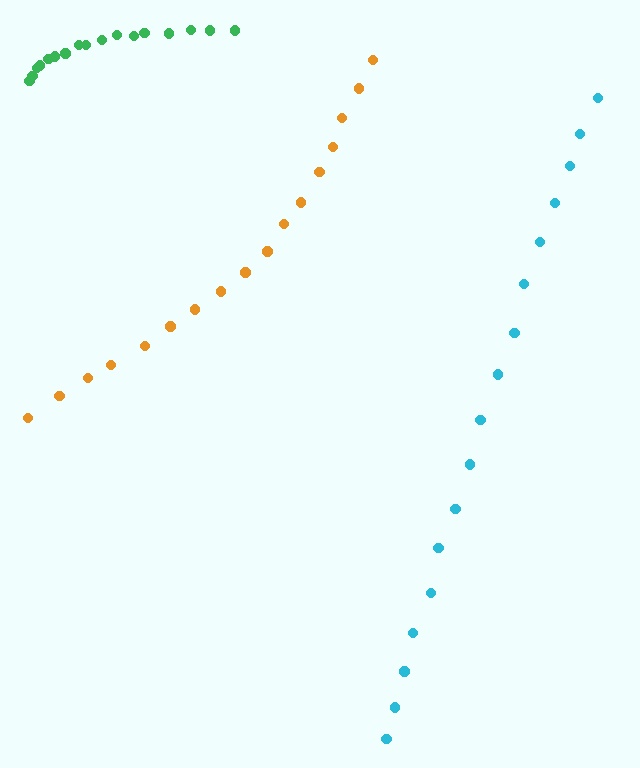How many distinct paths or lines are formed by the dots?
There are 3 distinct paths.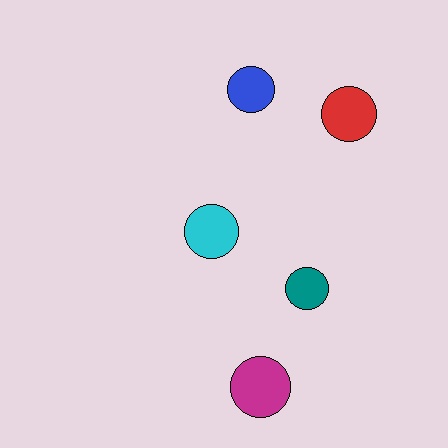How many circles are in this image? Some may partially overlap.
There are 5 circles.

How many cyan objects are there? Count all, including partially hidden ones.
There is 1 cyan object.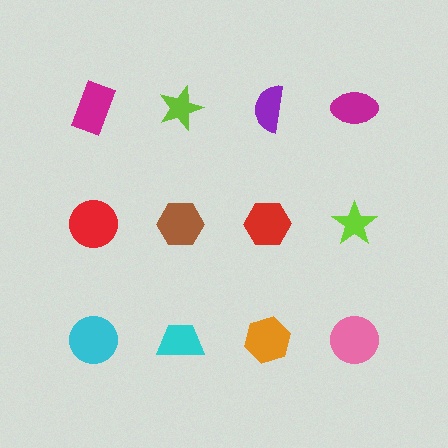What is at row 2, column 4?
A lime star.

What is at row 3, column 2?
A cyan trapezoid.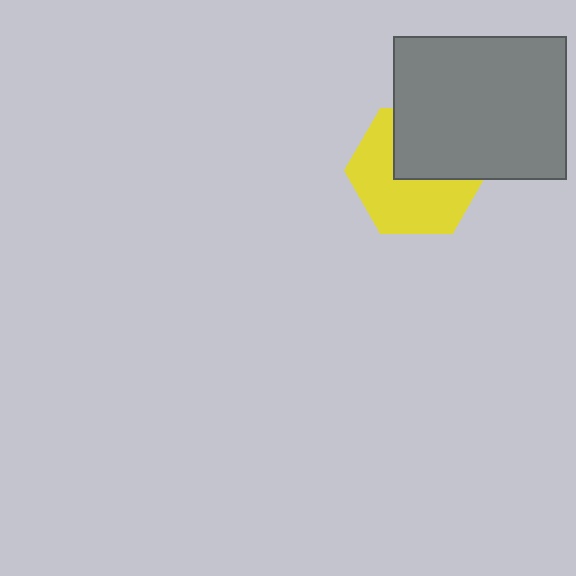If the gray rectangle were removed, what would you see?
You would see the complete yellow hexagon.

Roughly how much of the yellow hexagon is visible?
About half of it is visible (roughly 58%).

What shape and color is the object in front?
The object in front is a gray rectangle.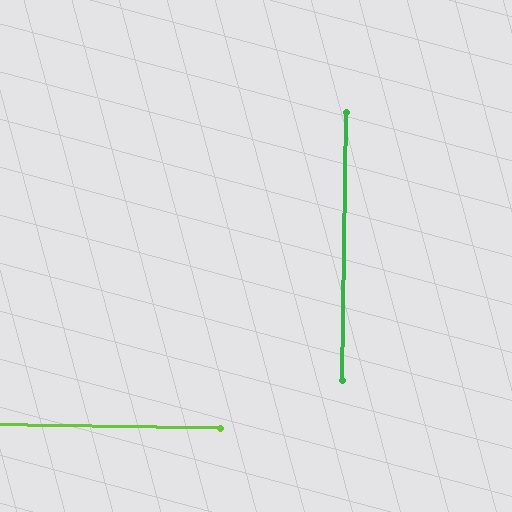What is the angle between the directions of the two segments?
Approximately 90 degrees.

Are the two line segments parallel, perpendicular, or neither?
Perpendicular — they meet at approximately 90°.